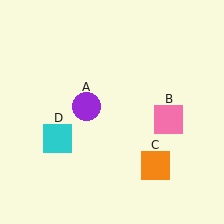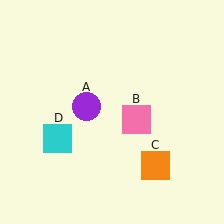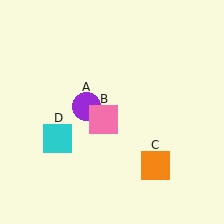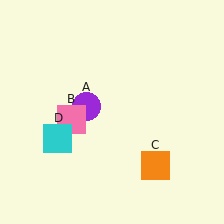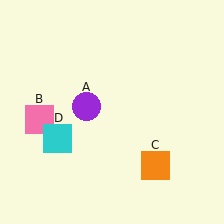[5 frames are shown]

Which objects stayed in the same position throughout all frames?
Purple circle (object A) and orange square (object C) and cyan square (object D) remained stationary.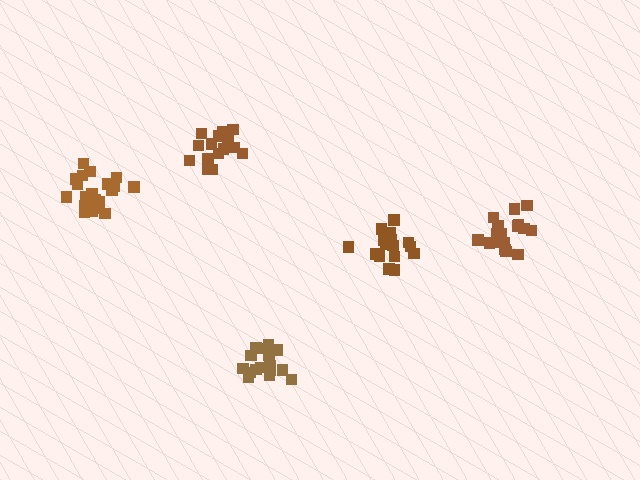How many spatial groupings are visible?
There are 5 spatial groupings.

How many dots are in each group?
Group 1: 20 dots, Group 2: 19 dots, Group 3: 15 dots, Group 4: 18 dots, Group 5: 17 dots (89 total).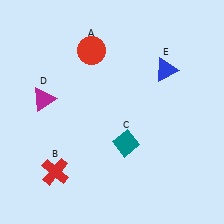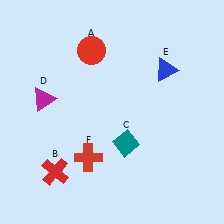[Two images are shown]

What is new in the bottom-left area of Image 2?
A red cross (F) was added in the bottom-left area of Image 2.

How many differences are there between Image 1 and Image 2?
There is 1 difference between the two images.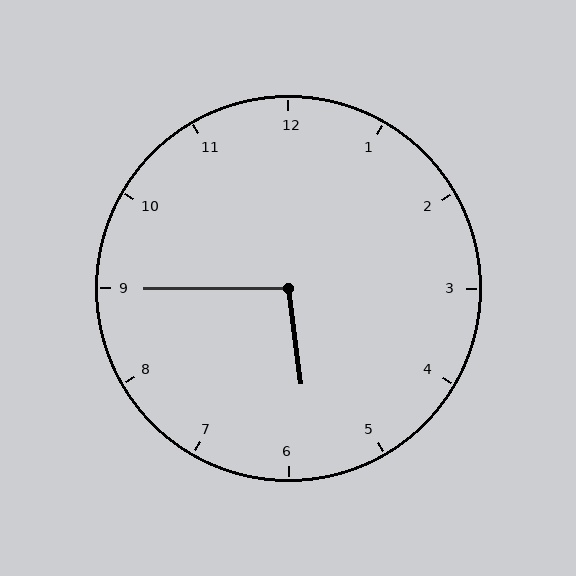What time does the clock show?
5:45.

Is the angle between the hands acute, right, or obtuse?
It is obtuse.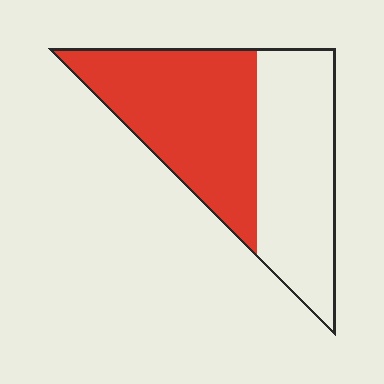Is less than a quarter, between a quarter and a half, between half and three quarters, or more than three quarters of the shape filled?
Between half and three quarters.